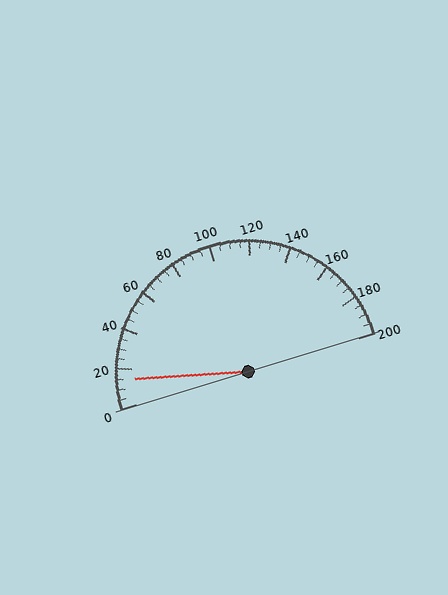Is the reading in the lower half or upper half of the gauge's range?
The reading is in the lower half of the range (0 to 200).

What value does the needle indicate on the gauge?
The needle indicates approximately 15.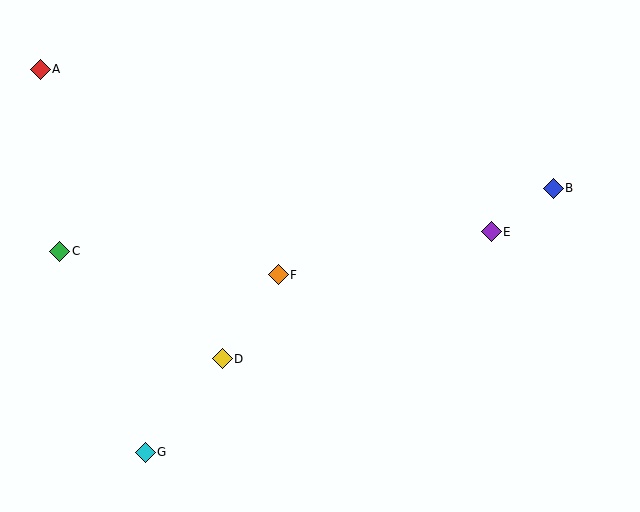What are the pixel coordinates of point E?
Point E is at (491, 232).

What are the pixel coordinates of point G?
Point G is at (145, 452).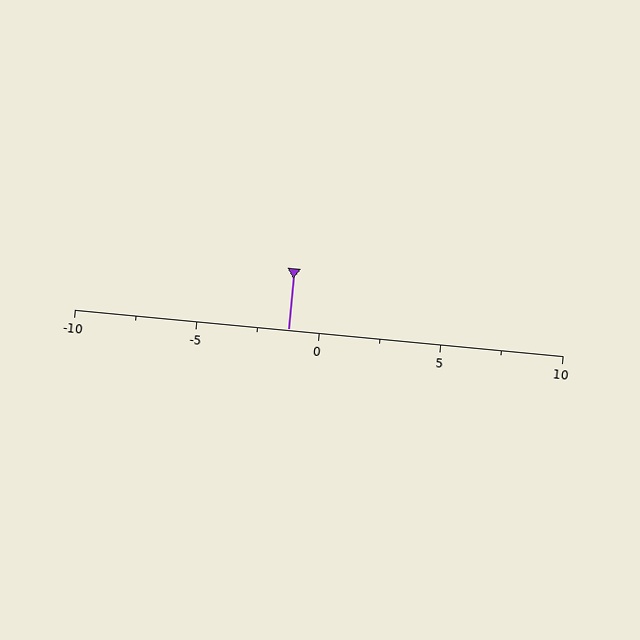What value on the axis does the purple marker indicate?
The marker indicates approximately -1.2.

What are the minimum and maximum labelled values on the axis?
The axis runs from -10 to 10.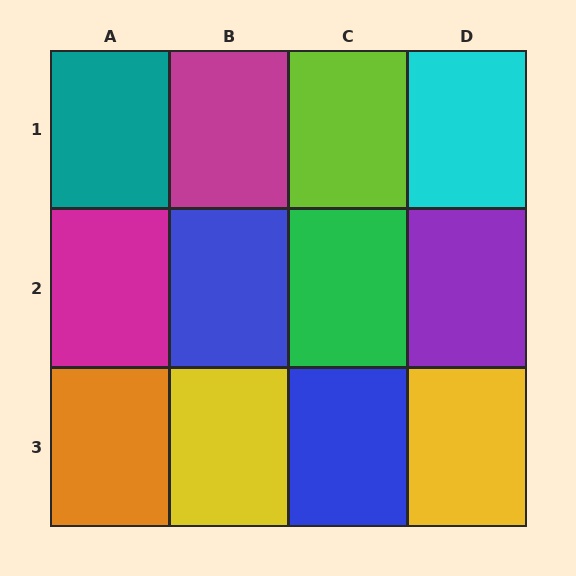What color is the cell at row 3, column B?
Yellow.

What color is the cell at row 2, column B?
Blue.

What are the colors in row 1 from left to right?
Teal, magenta, lime, cyan.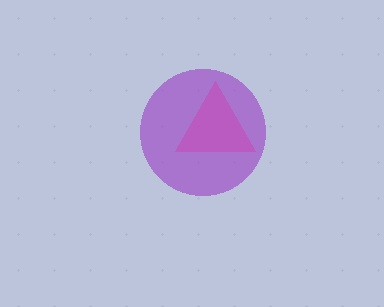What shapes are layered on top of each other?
The layered shapes are: a pink triangle, a purple circle.